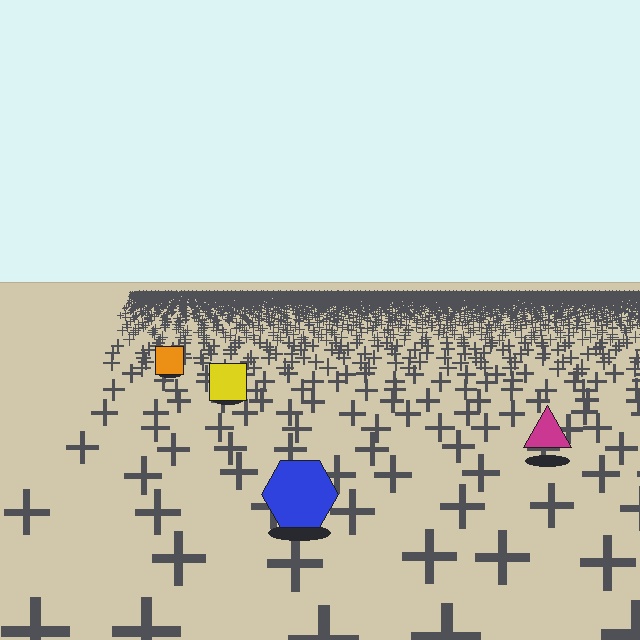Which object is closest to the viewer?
The blue hexagon is closest. The texture marks near it are larger and more spread out.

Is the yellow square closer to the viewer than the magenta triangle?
No. The magenta triangle is closer — you can tell from the texture gradient: the ground texture is coarser near it.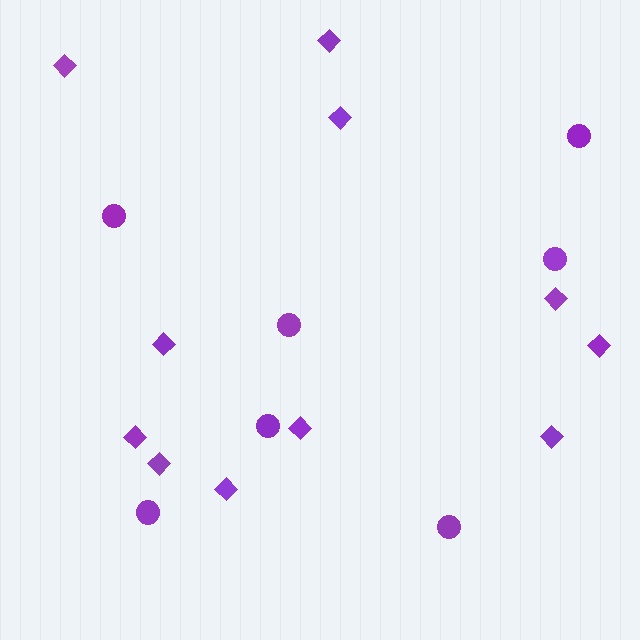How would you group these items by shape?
There are 2 groups: one group of circles (7) and one group of diamonds (11).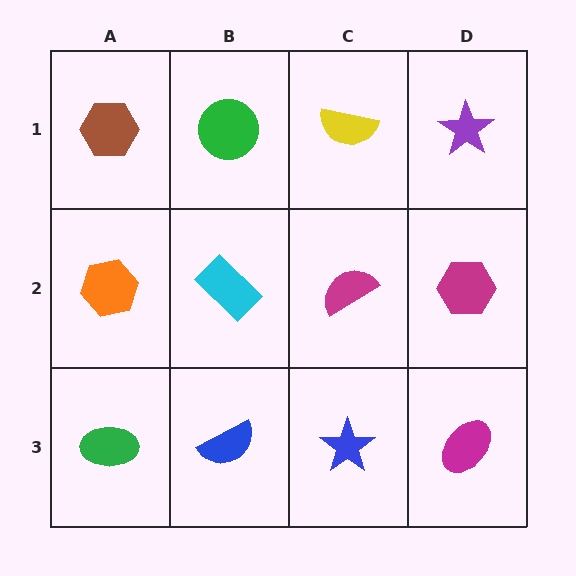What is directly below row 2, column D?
A magenta ellipse.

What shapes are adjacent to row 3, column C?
A magenta semicircle (row 2, column C), a blue semicircle (row 3, column B), a magenta ellipse (row 3, column D).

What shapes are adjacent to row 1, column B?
A cyan rectangle (row 2, column B), a brown hexagon (row 1, column A), a yellow semicircle (row 1, column C).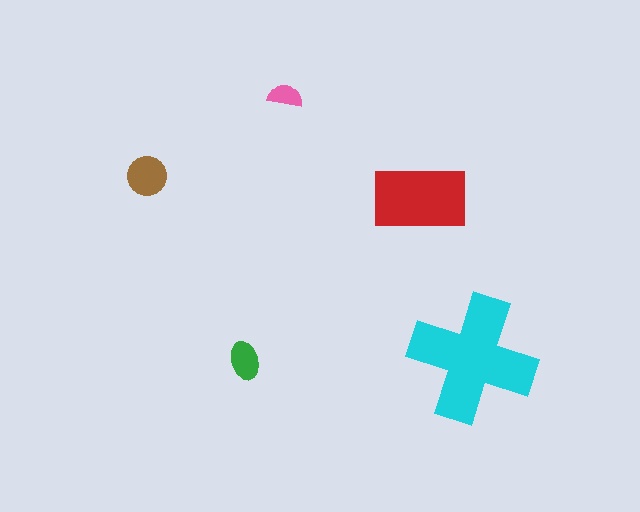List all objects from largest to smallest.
The cyan cross, the red rectangle, the brown circle, the green ellipse, the pink semicircle.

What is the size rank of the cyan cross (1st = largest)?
1st.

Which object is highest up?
The pink semicircle is topmost.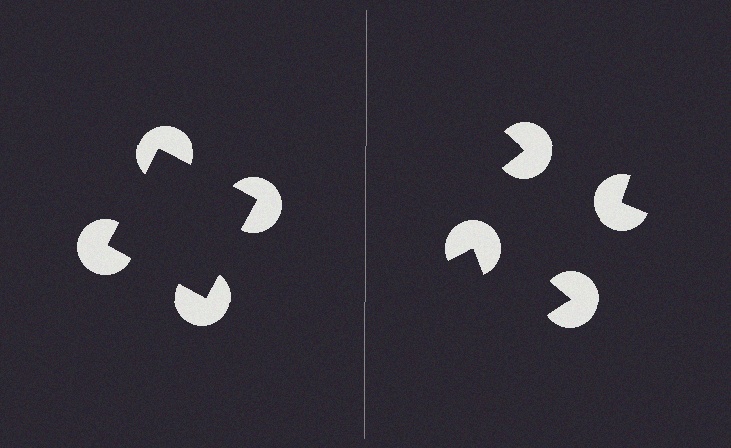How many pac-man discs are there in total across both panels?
8 — 4 on each side.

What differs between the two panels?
The pac-man discs are positioned identically on both sides; only the wedge orientations differ. On the left they align to a square; on the right they are misaligned.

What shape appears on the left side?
An illusory square.